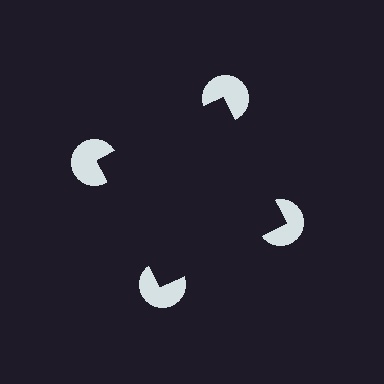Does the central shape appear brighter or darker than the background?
It typically appears slightly darker than the background, even though no actual brightness change is drawn.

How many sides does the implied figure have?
4 sides.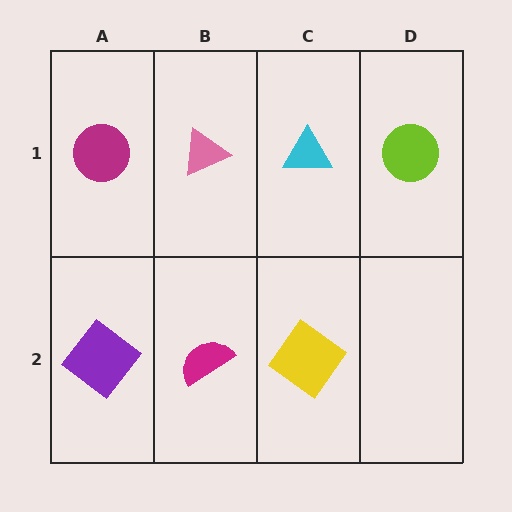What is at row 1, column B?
A pink triangle.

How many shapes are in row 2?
3 shapes.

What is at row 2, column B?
A magenta semicircle.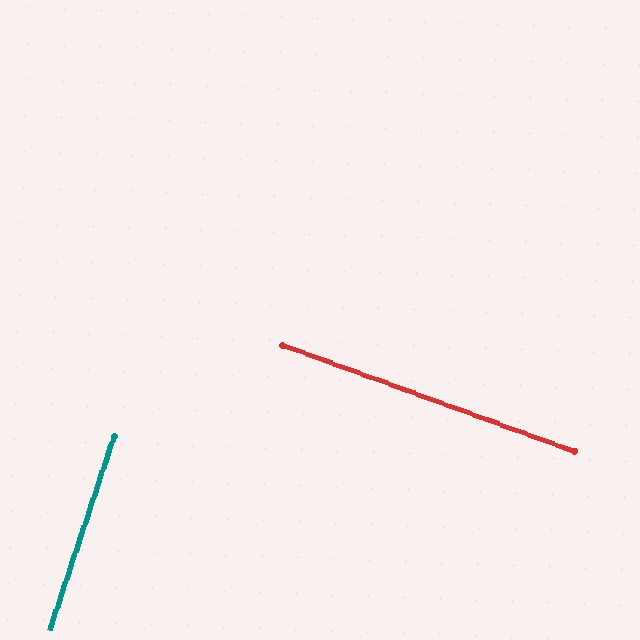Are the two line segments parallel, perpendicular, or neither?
Perpendicular — they meet at approximately 88°.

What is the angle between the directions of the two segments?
Approximately 88 degrees.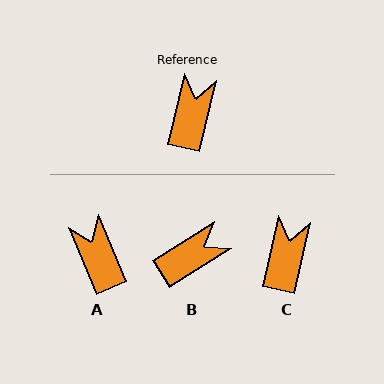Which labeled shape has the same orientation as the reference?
C.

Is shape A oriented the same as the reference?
No, it is off by about 36 degrees.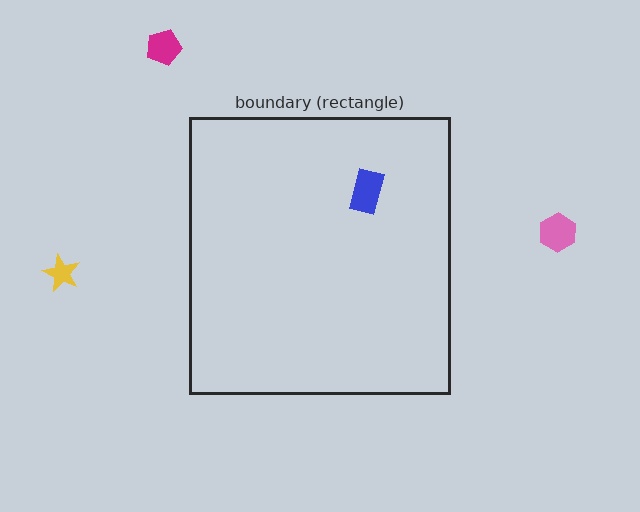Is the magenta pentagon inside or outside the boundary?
Outside.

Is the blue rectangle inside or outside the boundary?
Inside.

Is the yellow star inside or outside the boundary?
Outside.